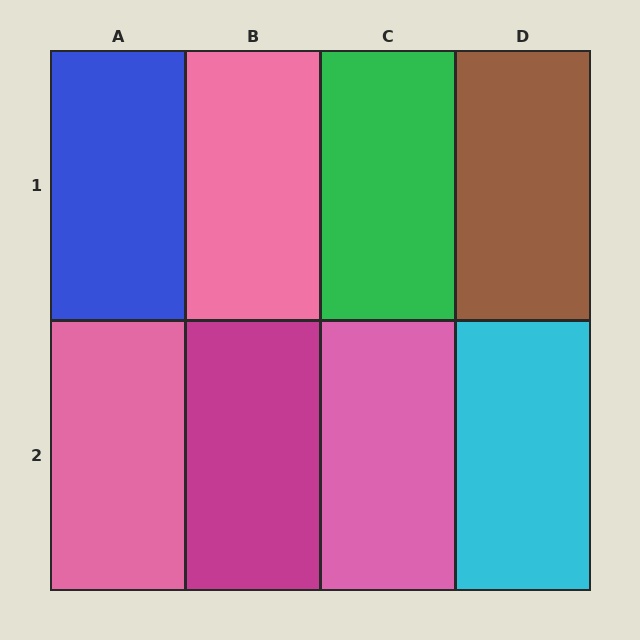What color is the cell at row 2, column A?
Pink.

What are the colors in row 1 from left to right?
Blue, pink, green, brown.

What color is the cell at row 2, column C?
Pink.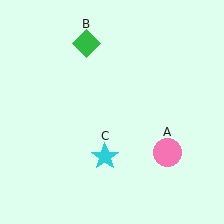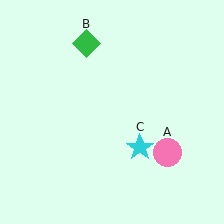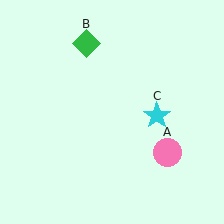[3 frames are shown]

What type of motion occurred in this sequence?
The cyan star (object C) rotated counterclockwise around the center of the scene.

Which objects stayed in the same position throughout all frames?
Pink circle (object A) and green diamond (object B) remained stationary.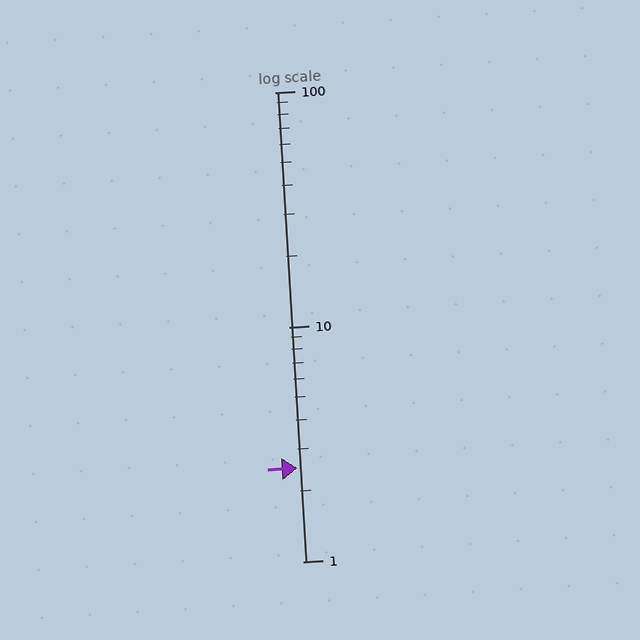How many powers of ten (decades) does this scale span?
The scale spans 2 decades, from 1 to 100.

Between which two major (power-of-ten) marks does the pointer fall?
The pointer is between 1 and 10.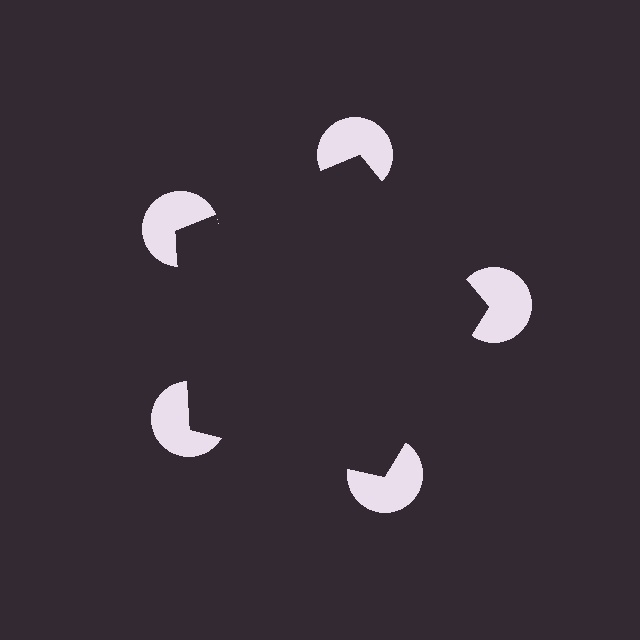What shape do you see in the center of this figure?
An illusory pentagon — its edges are inferred from the aligned wedge cuts in the pac-man discs, not physically drawn.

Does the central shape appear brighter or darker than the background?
It typically appears slightly darker than the background, even though no actual brightness change is drawn.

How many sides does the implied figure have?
5 sides.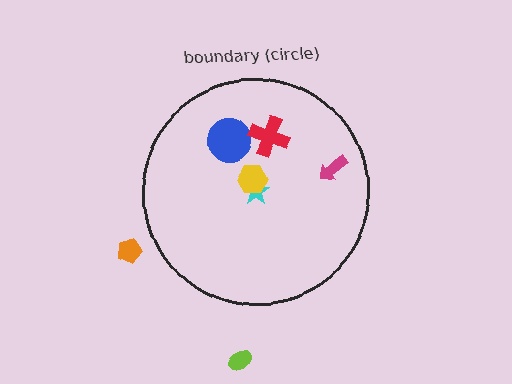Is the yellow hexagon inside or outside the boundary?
Inside.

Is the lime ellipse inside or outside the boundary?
Outside.